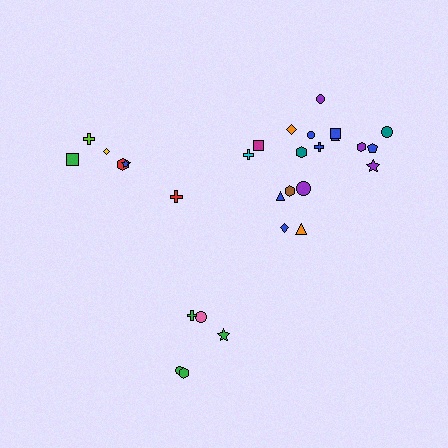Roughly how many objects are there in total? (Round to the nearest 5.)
Roughly 30 objects in total.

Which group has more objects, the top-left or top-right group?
The top-right group.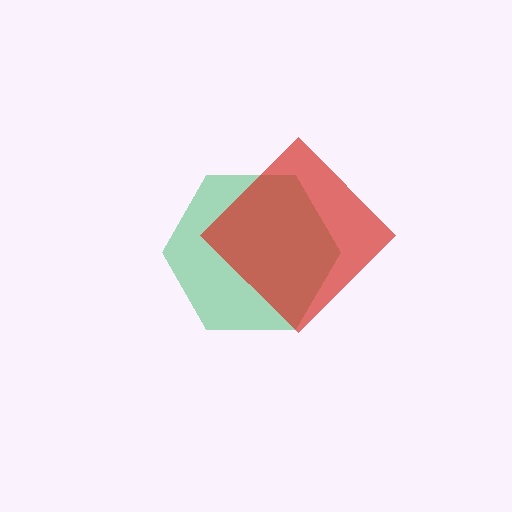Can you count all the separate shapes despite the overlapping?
Yes, there are 2 separate shapes.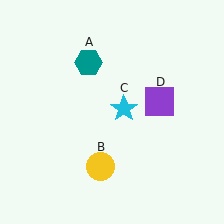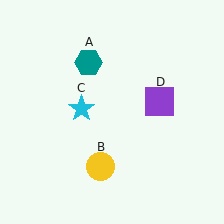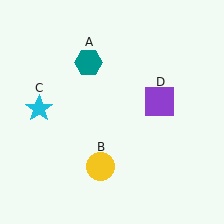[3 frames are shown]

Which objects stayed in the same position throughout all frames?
Teal hexagon (object A) and yellow circle (object B) and purple square (object D) remained stationary.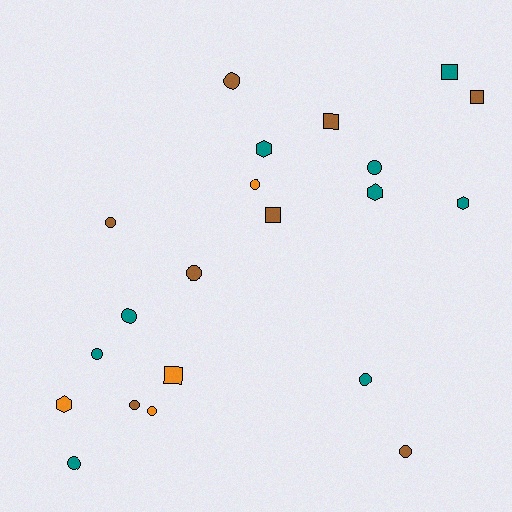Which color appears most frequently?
Teal, with 9 objects.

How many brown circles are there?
There are 5 brown circles.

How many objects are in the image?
There are 21 objects.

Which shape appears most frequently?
Circle, with 12 objects.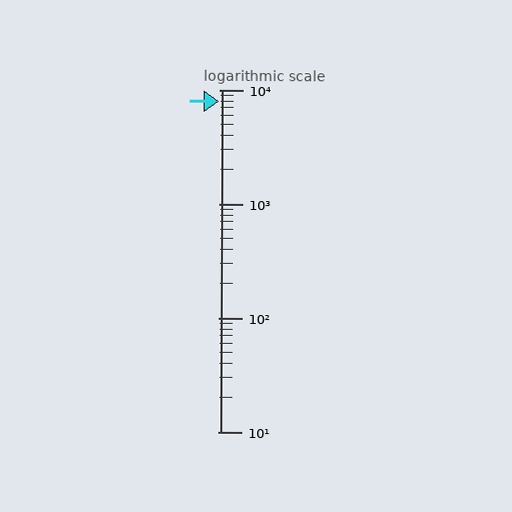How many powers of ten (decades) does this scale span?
The scale spans 3 decades, from 10 to 10000.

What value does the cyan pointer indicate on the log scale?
The pointer indicates approximately 7900.